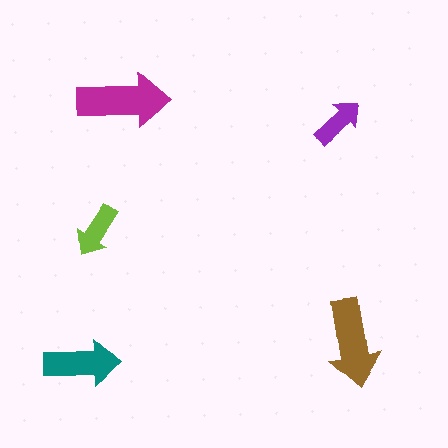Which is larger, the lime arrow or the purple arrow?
The lime one.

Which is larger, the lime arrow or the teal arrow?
The teal one.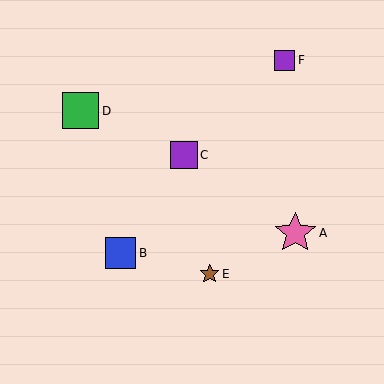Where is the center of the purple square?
The center of the purple square is at (184, 155).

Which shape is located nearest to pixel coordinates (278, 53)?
The purple square (labeled F) at (285, 60) is nearest to that location.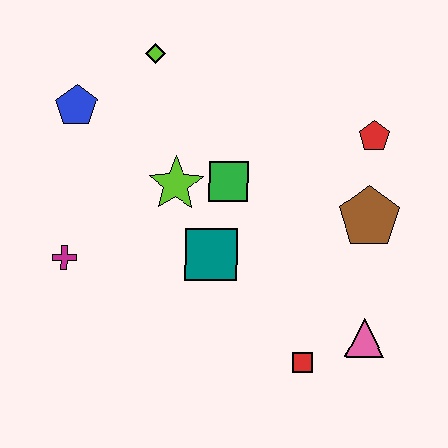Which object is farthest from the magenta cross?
The red pentagon is farthest from the magenta cross.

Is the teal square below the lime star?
Yes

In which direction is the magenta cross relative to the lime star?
The magenta cross is to the left of the lime star.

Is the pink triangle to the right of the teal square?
Yes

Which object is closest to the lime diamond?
The blue pentagon is closest to the lime diamond.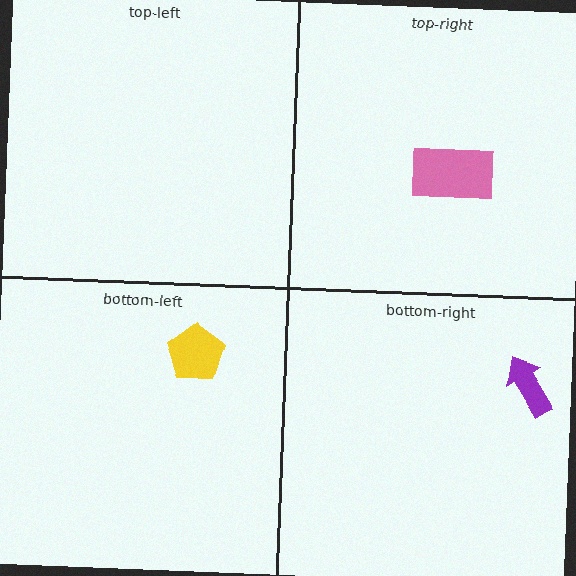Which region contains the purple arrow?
The bottom-right region.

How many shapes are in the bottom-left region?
1.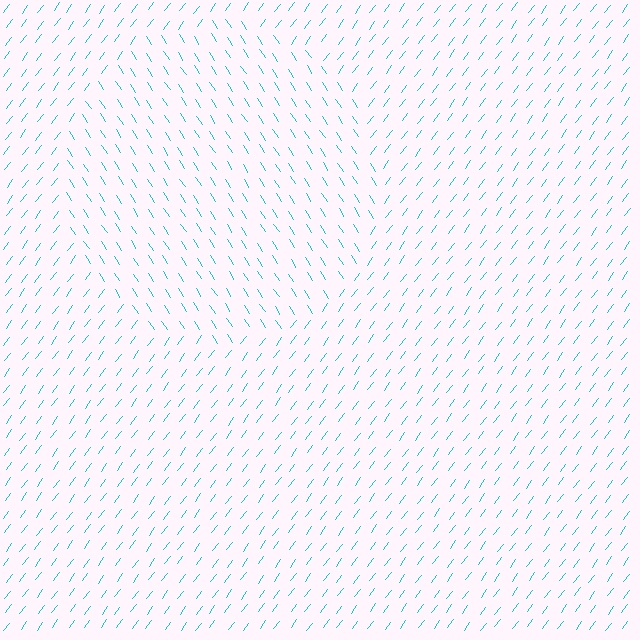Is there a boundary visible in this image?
Yes, there is a texture boundary formed by a change in line orientation.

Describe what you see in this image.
The image is filled with small cyan line segments. A circle region in the image has lines oriented differently from the surrounding lines, creating a visible texture boundary.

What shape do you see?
I see a circle.